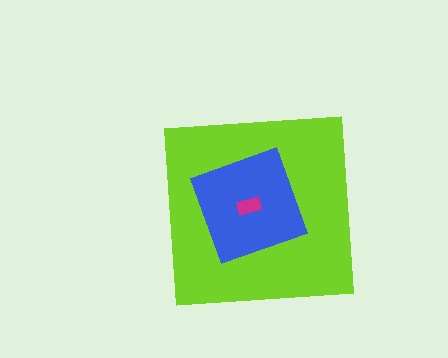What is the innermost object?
The magenta rectangle.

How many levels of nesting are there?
3.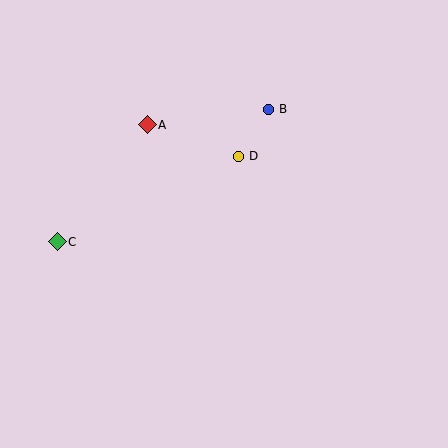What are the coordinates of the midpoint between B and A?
The midpoint between B and A is at (208, 117).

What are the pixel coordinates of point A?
Point A is at (147, 125).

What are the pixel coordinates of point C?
Point C is at (57, 242).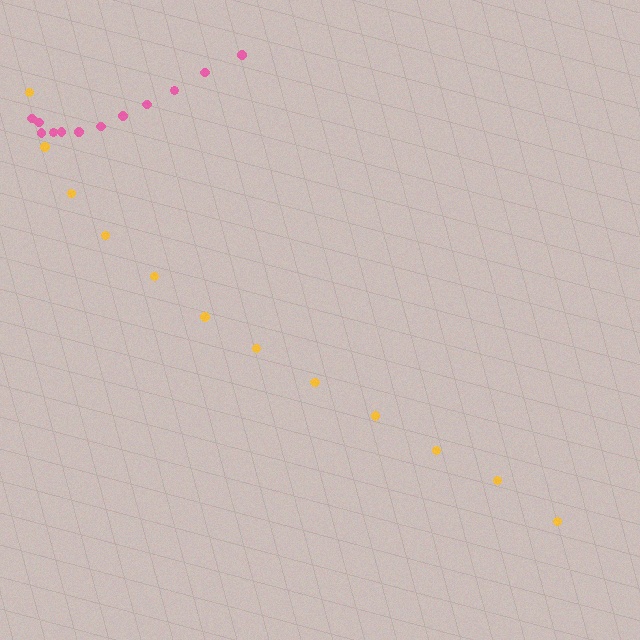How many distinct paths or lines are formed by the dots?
There are 2 distinct paths.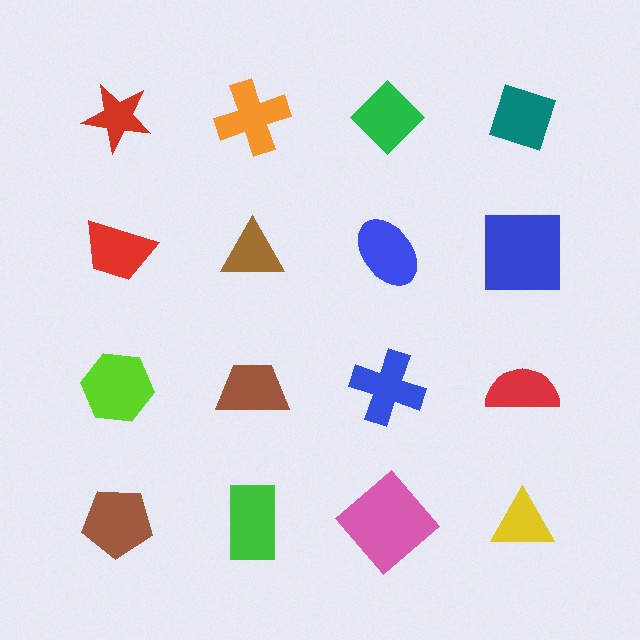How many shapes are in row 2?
4 shapes.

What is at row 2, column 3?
A blue ellipse.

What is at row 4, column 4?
A yellow triangle.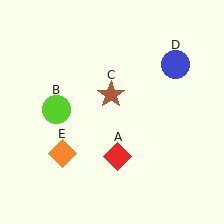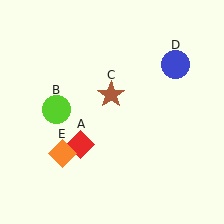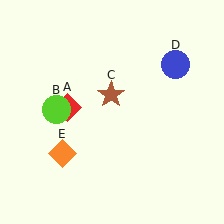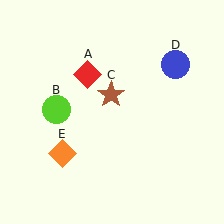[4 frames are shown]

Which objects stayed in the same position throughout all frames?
Lime circle (object B) and brown star (object C) and blue circle (object D) and orange diamond (object E) remained stationary.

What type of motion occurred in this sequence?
The red diamond (object A) rotated clockwise around the center of the scene.